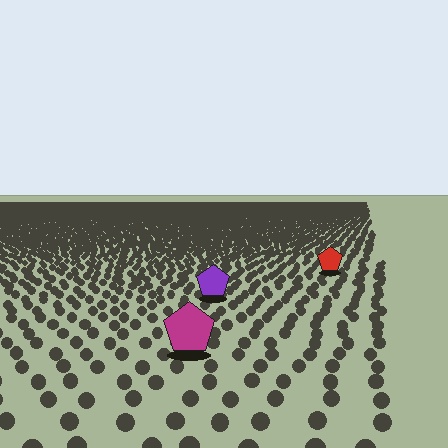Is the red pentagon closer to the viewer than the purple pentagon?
No. The purple pentagon is closer — you can tell from the texture gradient: the ground texture is coarser near it.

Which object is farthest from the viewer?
The red pentagon is farthest from the viewer. It appears smaller and the ground texture around it is denser.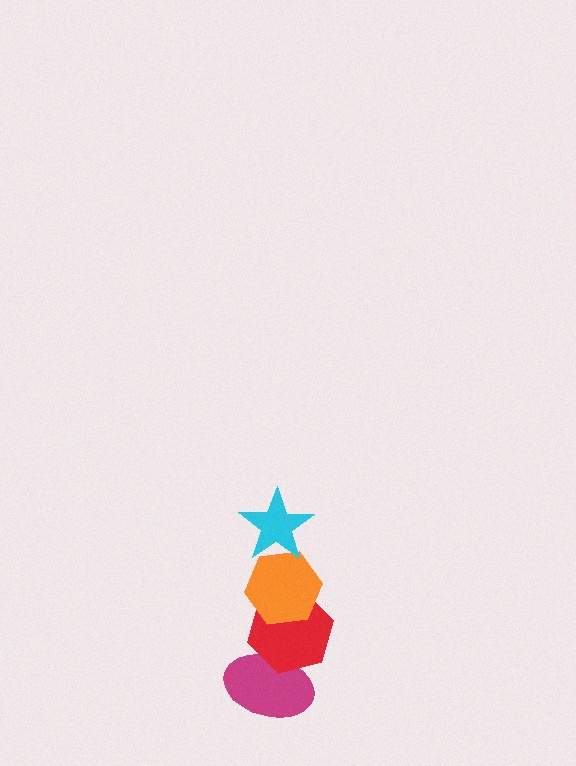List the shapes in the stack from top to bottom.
From top to bottom: the cyan star, the orange hexagon, the red hexagon, the magenta ellipse.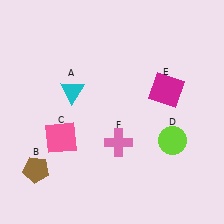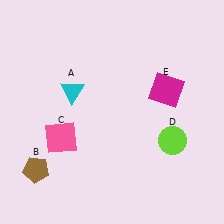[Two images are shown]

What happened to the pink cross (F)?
The pink cross (F) was removed in Image 2. It was in the bottom-right area of Image 1.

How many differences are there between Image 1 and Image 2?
There is 1 difference between the two images.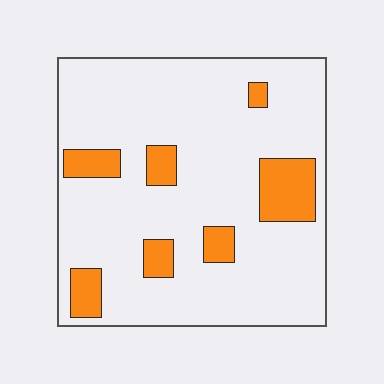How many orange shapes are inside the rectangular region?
7.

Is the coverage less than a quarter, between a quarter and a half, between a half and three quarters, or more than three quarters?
Less than a quarter.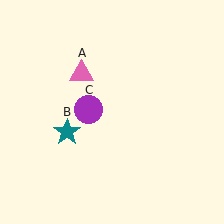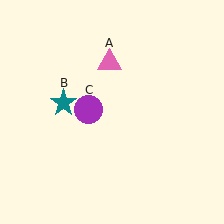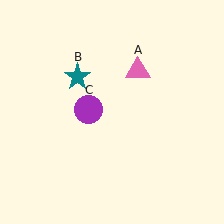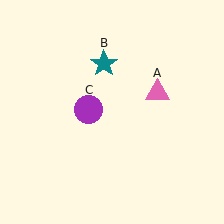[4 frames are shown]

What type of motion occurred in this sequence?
The pink triangle (object A), teal star (object B) rotated clockwise around the center of the scene.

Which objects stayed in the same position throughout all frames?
Purple circle (object C) remained stationary.